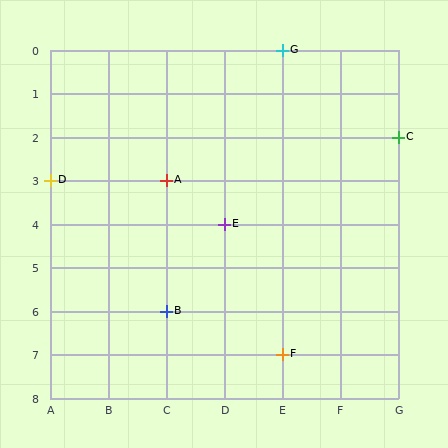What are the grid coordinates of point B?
Point B is at grid coordinates (C, 6).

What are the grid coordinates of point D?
Point D is at grid coordinates (A, 3).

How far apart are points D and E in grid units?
Points D and E are 3 columns and 1 row apart (about 3.2 grid units diagonally).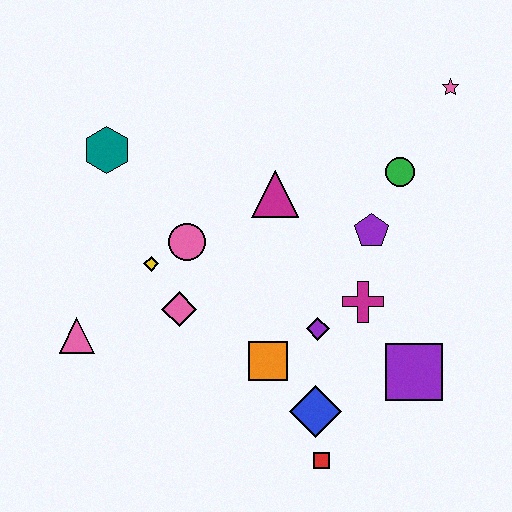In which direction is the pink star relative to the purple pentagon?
The pink star is above the purple pentagon.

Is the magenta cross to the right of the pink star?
No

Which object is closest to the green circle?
The purple pentagon is closest to the green circle.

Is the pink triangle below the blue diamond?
No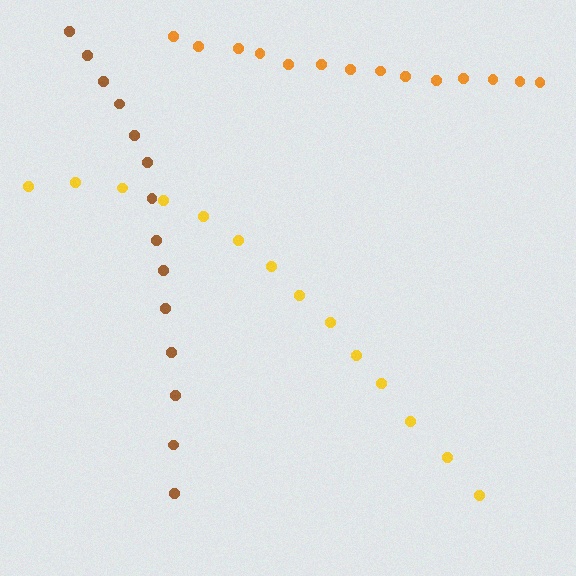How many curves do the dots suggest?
There are 3 distinct paths.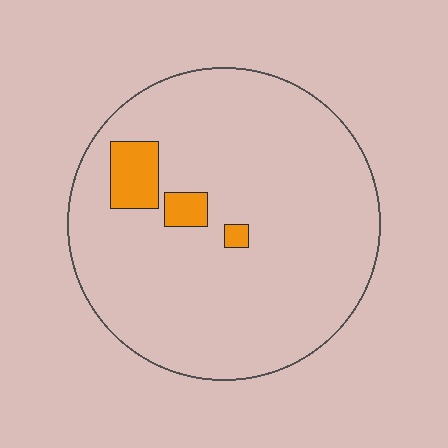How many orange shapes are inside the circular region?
3.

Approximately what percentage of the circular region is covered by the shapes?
Approximately 5%.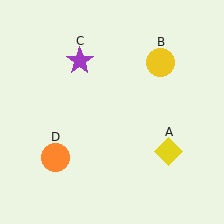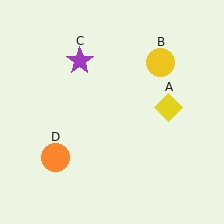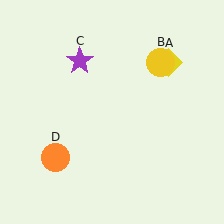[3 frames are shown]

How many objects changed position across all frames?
1 object changed position: yellow diamond (object A).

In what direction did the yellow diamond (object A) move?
The yellow diamond (object A) moved up.